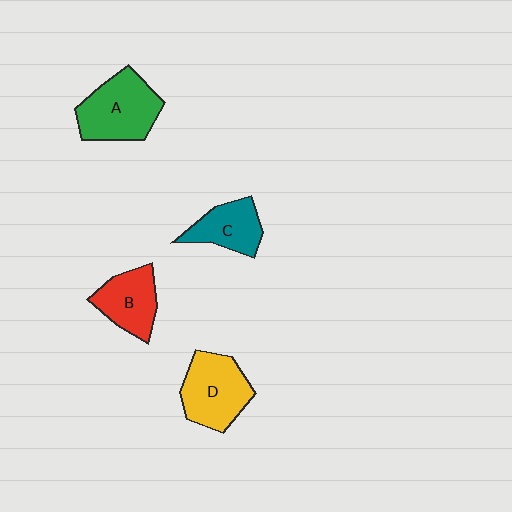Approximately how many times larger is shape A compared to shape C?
Approximately 1.5 times.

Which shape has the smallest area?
Shape C (teal).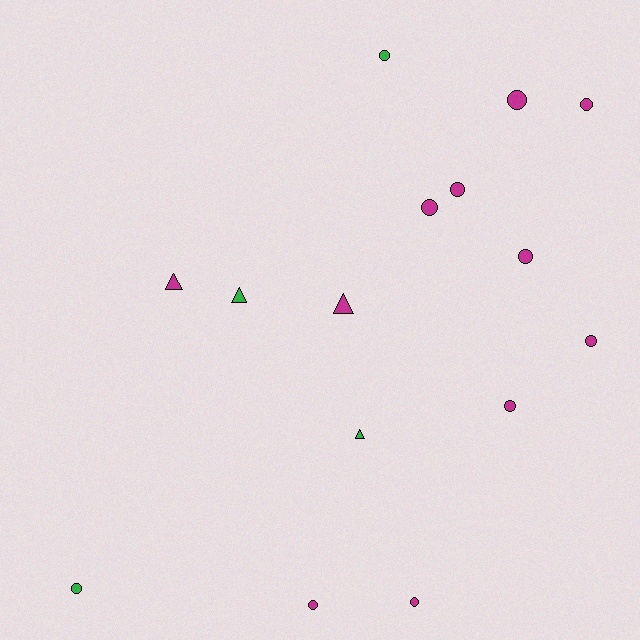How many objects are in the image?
There are 15 objects.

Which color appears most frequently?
Magenta, with 11 objects.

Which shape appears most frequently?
Circle, with 11 objects.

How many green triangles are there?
There are 2 green triangles.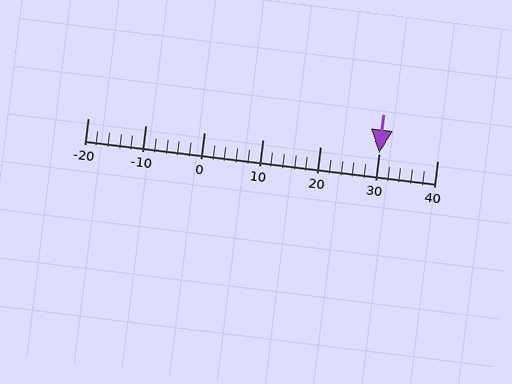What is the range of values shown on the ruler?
The ruler shows values from -20 to 40.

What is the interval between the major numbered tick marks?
The major tick marks are spaced 10 units apart.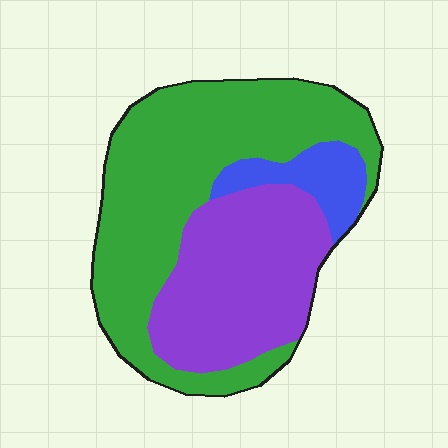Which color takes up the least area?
Blue, at roughly 10%.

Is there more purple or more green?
Green.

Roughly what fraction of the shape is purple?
Purple takes up about three eighths (3/8) of the shape.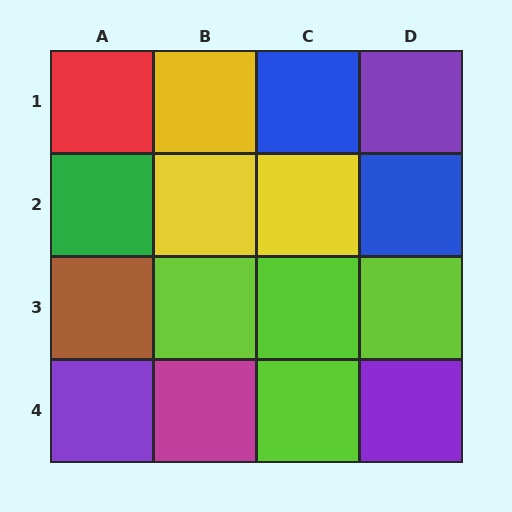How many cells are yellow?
3 cells are yellow.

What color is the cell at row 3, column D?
Lime.